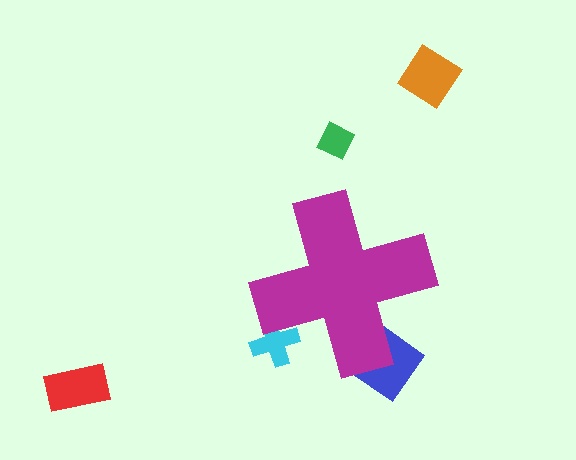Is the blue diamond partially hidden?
Yes, the blue diamond is partially hidden behind the magenta cross.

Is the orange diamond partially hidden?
No, the orange diamond is fully visible.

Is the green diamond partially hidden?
No, the green diamond is fully visible.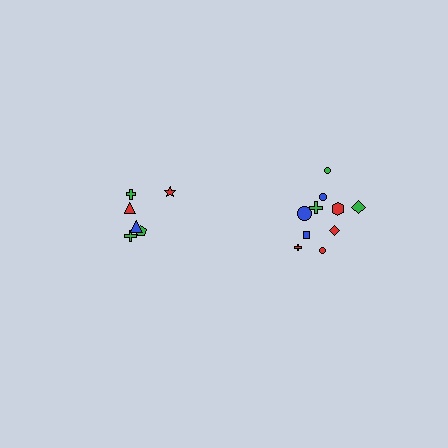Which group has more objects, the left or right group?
The right group.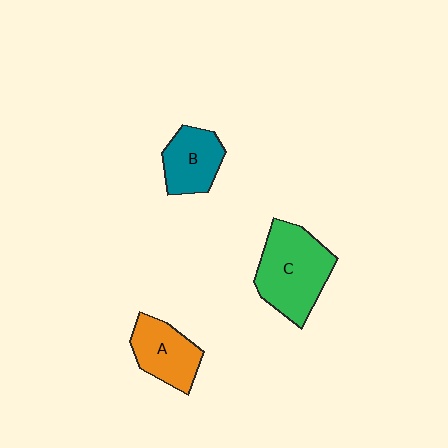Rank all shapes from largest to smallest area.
From largest to smallest: C (green), A (orange), B (teal).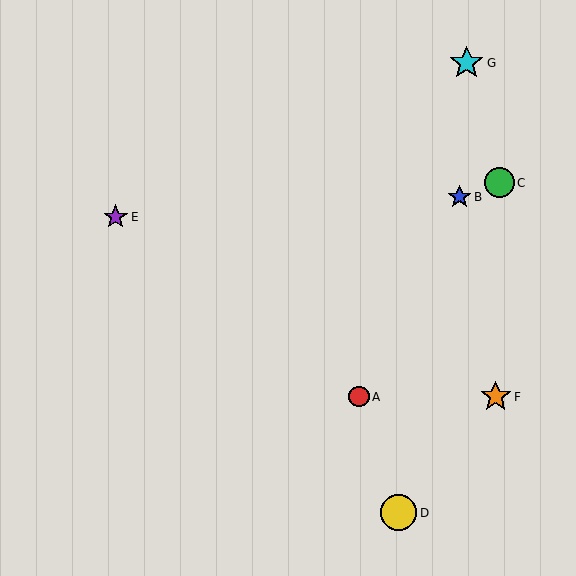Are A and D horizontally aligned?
No, A is at y≈397 and D is at y≈513.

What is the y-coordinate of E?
Object E is at y≈217.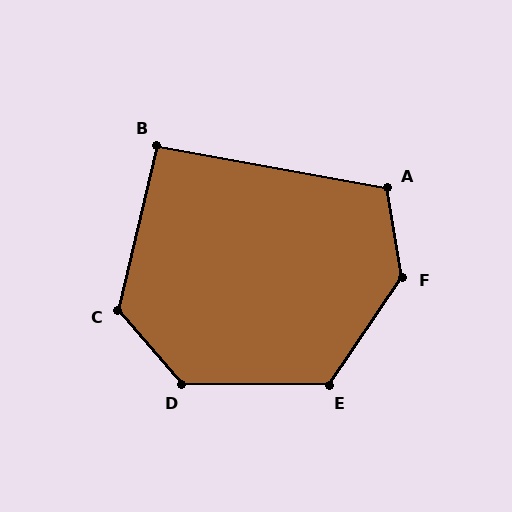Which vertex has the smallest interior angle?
B, at approximately 93 degrees.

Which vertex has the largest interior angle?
F, at approximately 136 degrees.